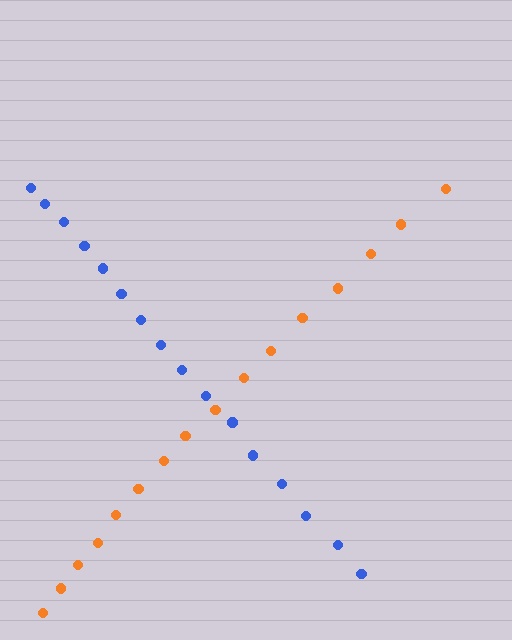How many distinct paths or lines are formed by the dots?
There are 2 distinct paths.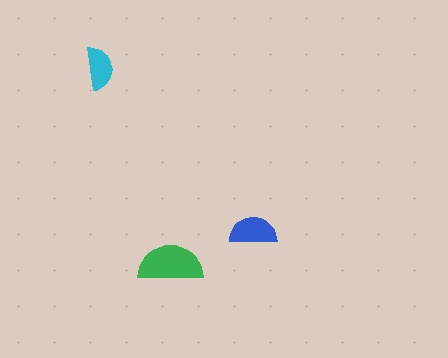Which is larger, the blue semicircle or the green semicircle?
The green one.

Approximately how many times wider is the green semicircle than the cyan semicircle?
About 1.5 times wider.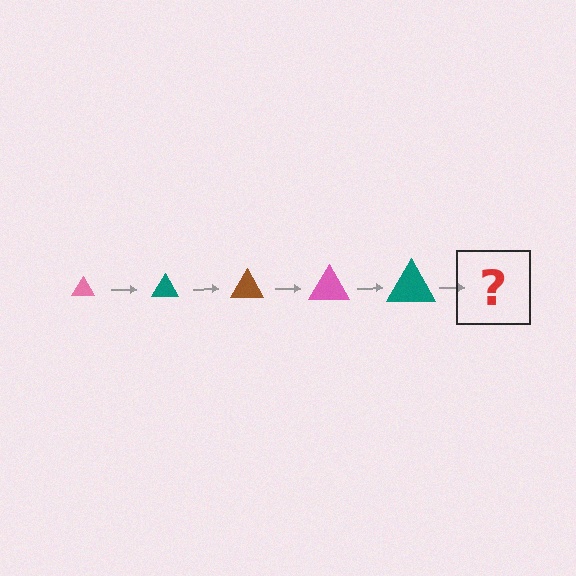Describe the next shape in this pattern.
It should be a brown triangle, larger than the previous one.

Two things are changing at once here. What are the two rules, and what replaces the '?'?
The two rules are that the triangle grows larger each step and the color cycles through pink, teal, and brown. The '?' should be a brown triangle, larger than the previous one.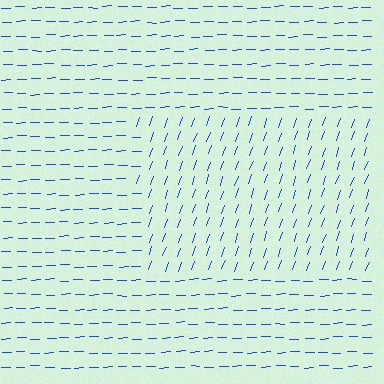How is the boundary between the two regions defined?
The boundary is defined purely by a change in line orientation (approximately 69 degrees difference). All lines are the same color and thickness.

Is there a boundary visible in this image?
Yes, there is a texture boundary formed by a change in line orientation.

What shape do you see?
I see a rectangle.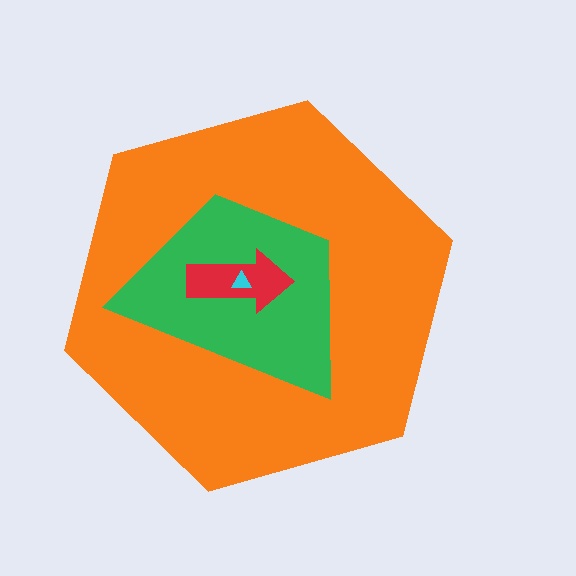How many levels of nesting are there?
4.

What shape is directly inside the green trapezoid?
The red arrow.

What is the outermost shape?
The orange hexagon.